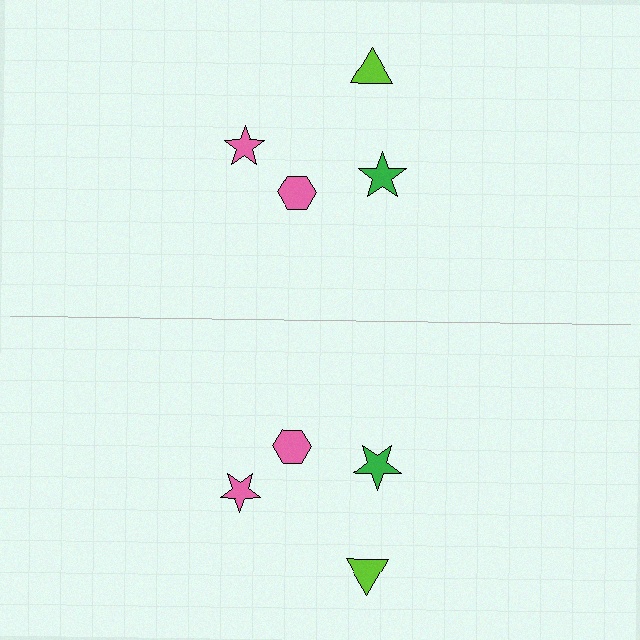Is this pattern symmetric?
Yes, this pattern has bilateral (reflection) symmetry.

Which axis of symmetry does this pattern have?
The pattern has a horizontal axis of symmetry running through the center of the image.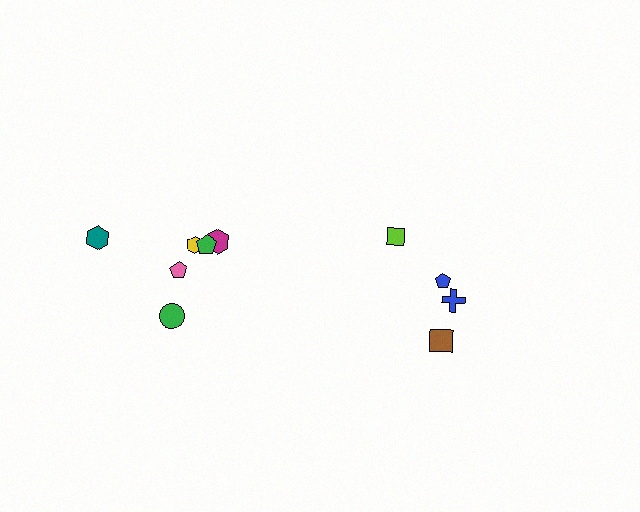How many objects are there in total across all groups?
There are 10 objects.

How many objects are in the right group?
There are 4 objects.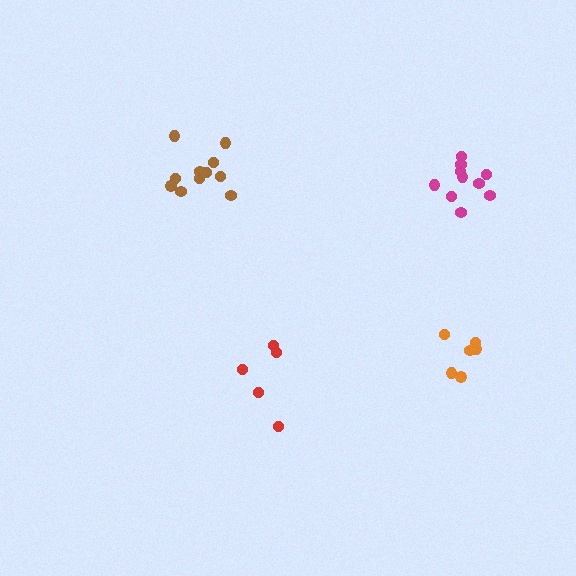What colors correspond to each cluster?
The clusters are colored: magenta, brown, red, orange.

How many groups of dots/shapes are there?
There are 4 groups.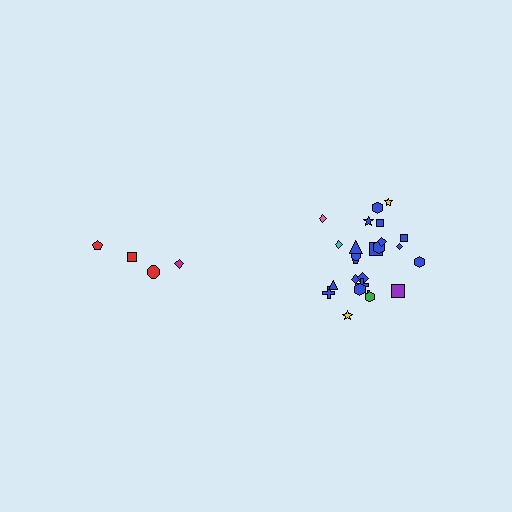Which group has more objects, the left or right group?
The right group.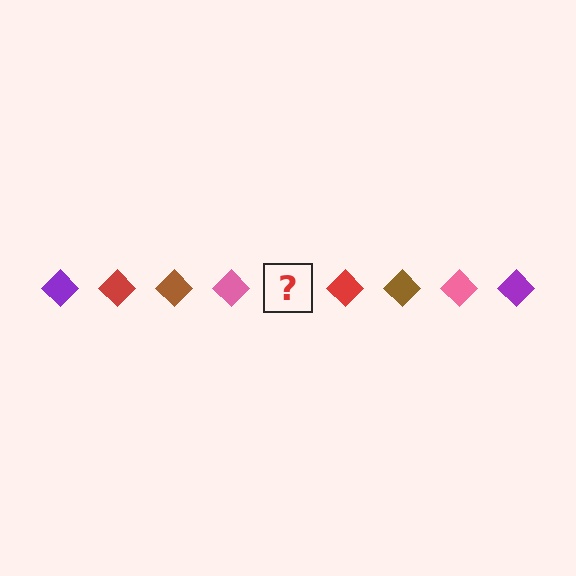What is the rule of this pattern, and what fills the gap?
The rule is that the pattern cycles through purple, red, brown, pink diamonds. The gap should be filled with a purple diamond.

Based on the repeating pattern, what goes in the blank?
The blank should be a purple diamond.